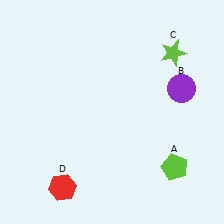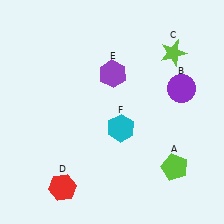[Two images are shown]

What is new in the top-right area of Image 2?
A purple hexagon (E) was added in the top-right area of Image 2.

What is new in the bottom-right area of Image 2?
A cyan hexagon (F) was added in the bottom-right area of Image 2.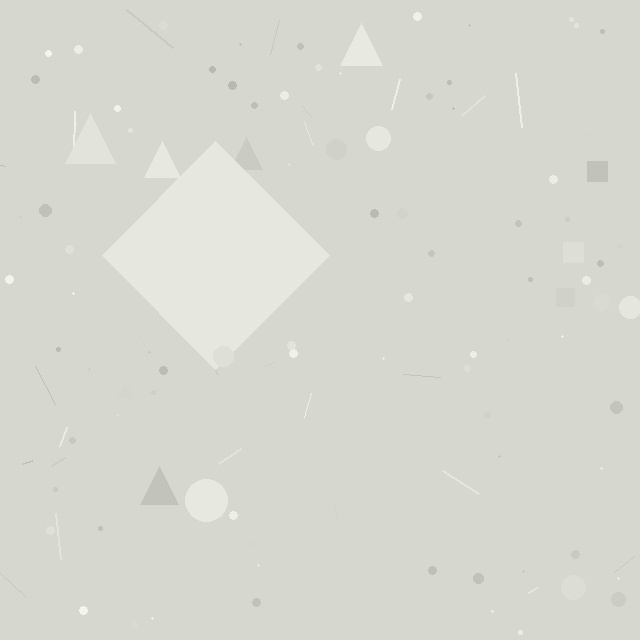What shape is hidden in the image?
A diamond is hidden in the image.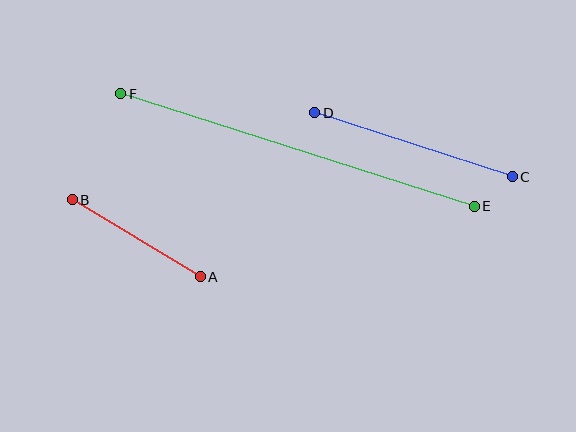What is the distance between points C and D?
The distance is approximately 208 pixels.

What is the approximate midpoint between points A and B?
The midpoint is at approximately (136, 238) pixels.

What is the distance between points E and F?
The distance is approximately 371 pixels.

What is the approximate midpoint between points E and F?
The midpoint is at approximately (297, 150) pixels.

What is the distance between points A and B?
The distance is approximately 149 pixels.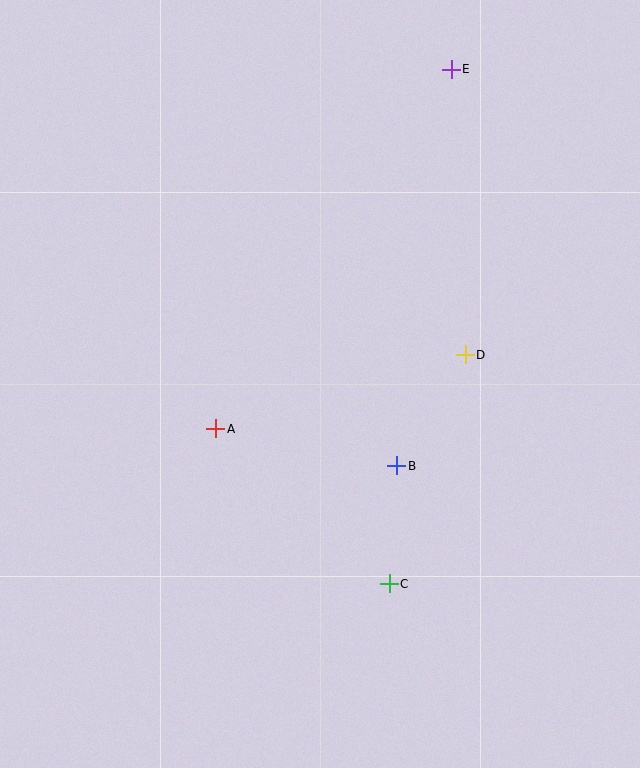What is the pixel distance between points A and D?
The distance between A and D is 260 pixels.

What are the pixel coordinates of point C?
Point C is at (389, 584).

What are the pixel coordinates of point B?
Point B is at (397, 466).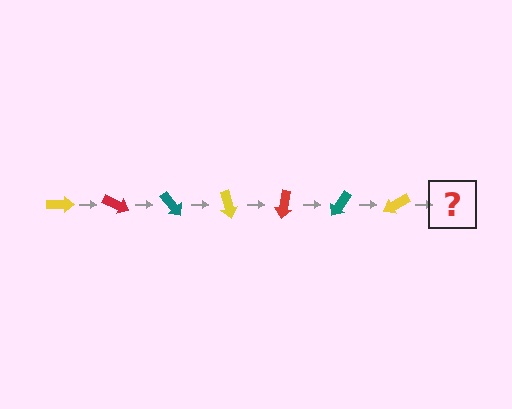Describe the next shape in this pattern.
It should be a red arrow, rotated 175 degrees from the start.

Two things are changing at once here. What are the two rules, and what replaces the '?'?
The two rules are that it rotates 25 degrees each step and the color cycles through yellow, red, and teal. The '?' should be a red arrow, rotated 175 degrees from the start.